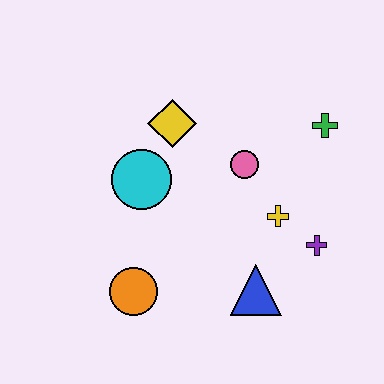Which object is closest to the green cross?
The pink circle is closest to the green cross.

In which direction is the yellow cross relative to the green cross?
The yellow cross is below the green cross.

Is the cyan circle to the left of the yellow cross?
Yes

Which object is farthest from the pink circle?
The orange circle is farthest from the pink circle.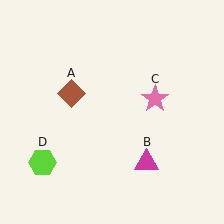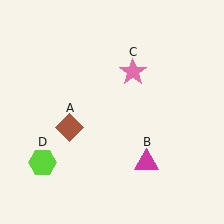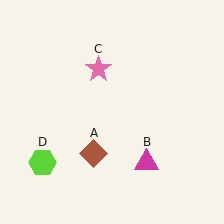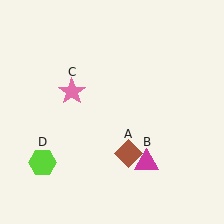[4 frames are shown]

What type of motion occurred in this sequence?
The brown diamond (object A), pink star (object C) rotated counterclockwise around the center of the scene.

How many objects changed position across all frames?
2 objects changed position: brown diamond (object A), pink star (object C).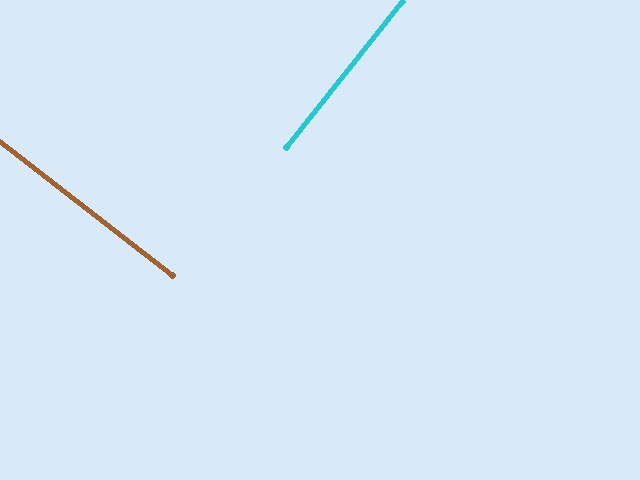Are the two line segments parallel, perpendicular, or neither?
Perpendicular — they meet at approximately 89°.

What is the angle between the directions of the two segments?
Approximately 89 degrees.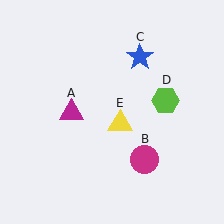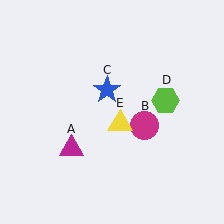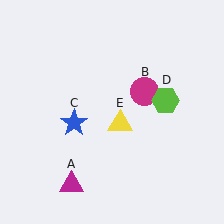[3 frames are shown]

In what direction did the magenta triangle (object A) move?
The magenta triangle (object A) moved down.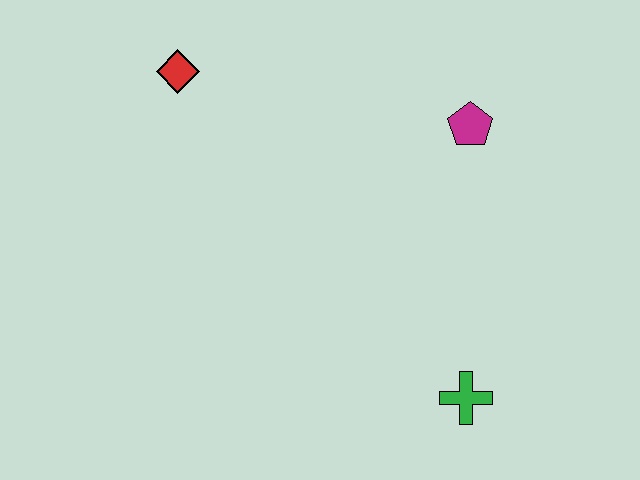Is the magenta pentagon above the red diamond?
No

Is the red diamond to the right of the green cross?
No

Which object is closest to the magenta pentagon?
The green cross is closest to the magenta pentagon.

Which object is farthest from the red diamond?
The green cross is farthest from the red diamond.